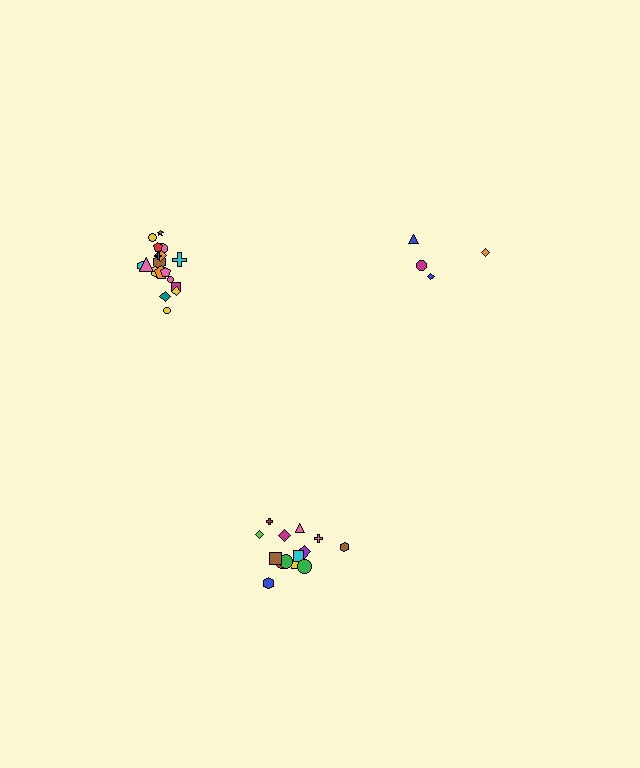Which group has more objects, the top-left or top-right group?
The top-left group.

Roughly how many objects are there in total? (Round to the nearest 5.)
Roughly 35 objects in total.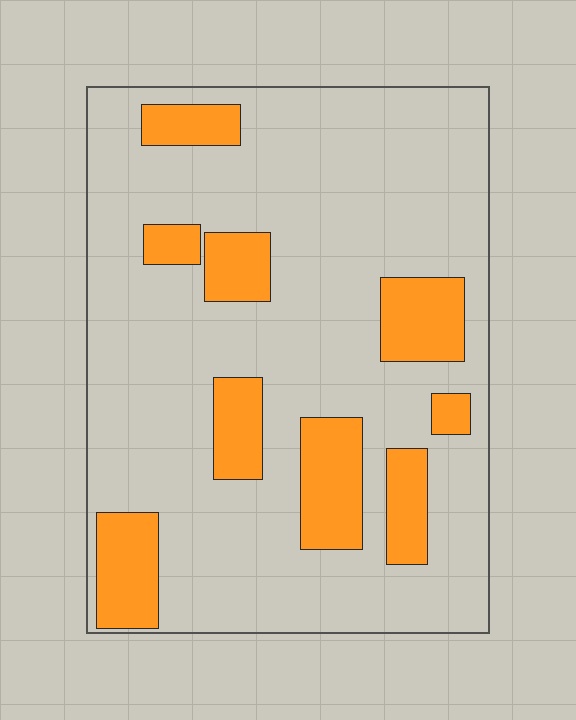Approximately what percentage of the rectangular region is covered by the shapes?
Approximately 20%.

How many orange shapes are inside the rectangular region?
9.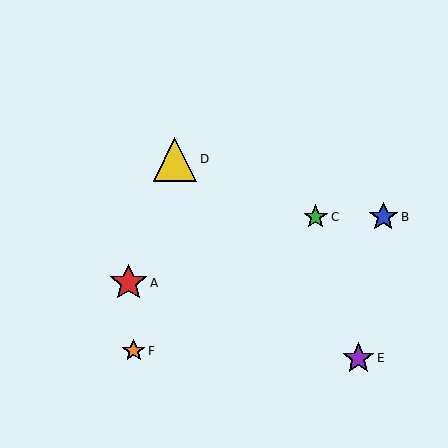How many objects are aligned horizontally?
2 objects (B, C) are aligned horizontally.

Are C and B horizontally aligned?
Yes, both are at y≈217.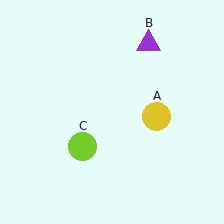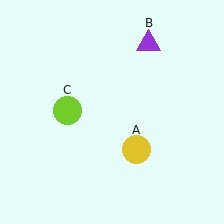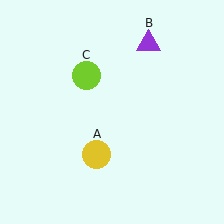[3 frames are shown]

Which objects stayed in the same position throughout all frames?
Purple triangle (object B) remained stationary.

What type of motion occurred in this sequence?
The yellow circle (object A), lime circle (object C) rotated clockwise around the center of the scene.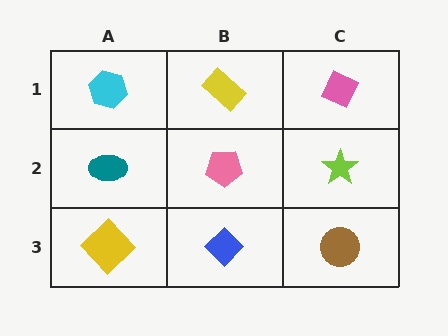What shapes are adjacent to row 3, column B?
A pink pentagon (row 2, column B), a yellow diamond (row 3, column A), a brown circle (row 3, column C).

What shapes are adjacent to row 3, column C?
A lime star (row 2, column C), a blue diamond (row 3, column B).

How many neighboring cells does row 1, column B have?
3.